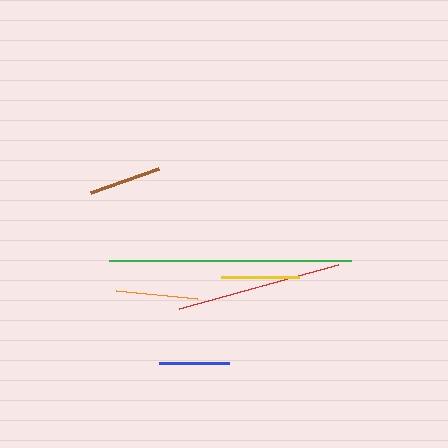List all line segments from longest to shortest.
From longest to shortest: green, red, orange, yellow, brown, blue.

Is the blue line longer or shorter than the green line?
The green line is longer than the blue line.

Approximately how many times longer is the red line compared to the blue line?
The red line is approximately 2.4 times the length of the blue line.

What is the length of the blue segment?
The blue segment is approximately 70 pixels long.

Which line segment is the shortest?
The blue line is the shortest at approximately 70 pixels.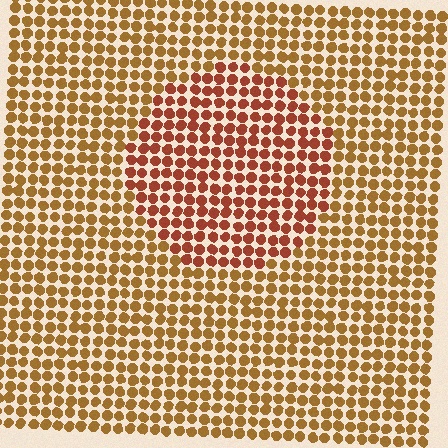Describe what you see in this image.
The image is filled with small brown elements in a uniform arrangement. A circle-shaped region is visible where the elements are tinted to a slightly different hue, forming a subtle color boundary.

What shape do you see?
I see a circle.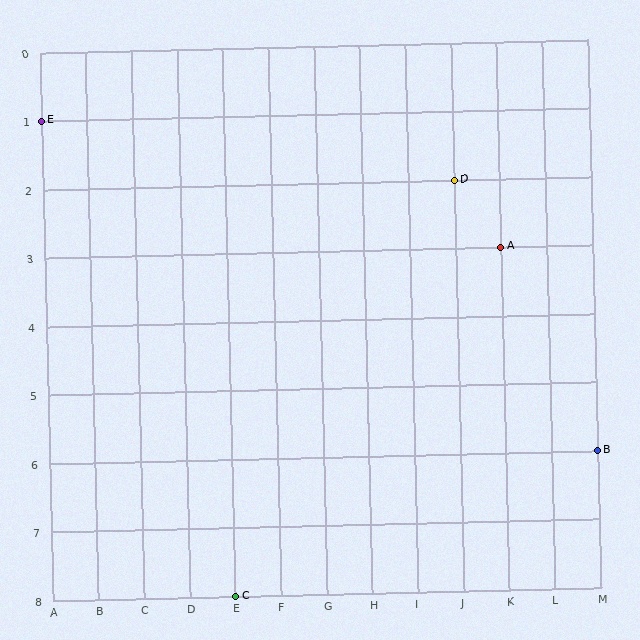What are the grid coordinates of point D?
Point D is at grid coordinates (J, 2).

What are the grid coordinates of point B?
Point B is at grid coordinates (M, 6).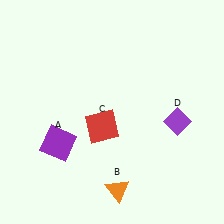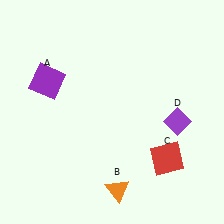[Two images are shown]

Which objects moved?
The objects that moved are: the purple square (A), the red square (C).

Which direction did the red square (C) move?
The red square (C) moved right.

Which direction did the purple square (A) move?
The purple square (A) moved up.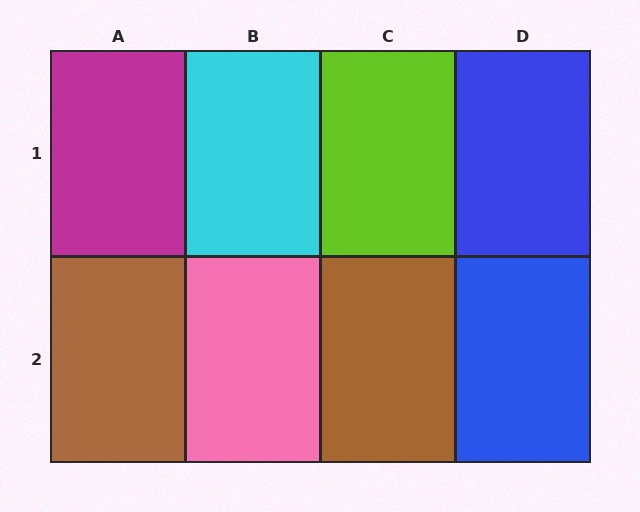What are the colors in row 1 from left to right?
Magenta, cyan, lime, blue.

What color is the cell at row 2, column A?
Brown.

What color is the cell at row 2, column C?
Brown.